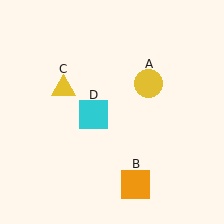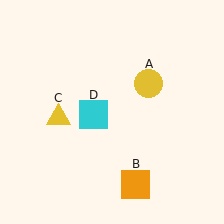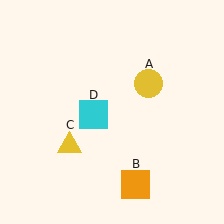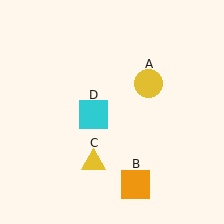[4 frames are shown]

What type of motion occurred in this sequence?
The yellow triangle (object C) rotated counterclockwise around the center of the scene.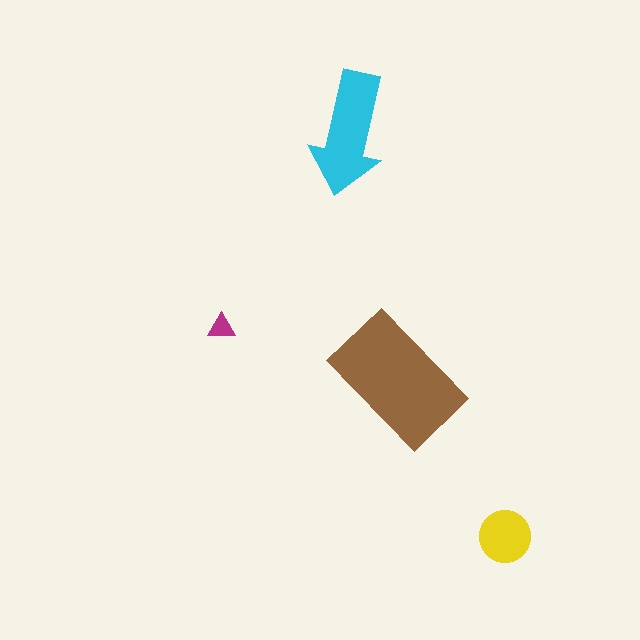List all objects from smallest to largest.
The magenta triangle, the yellow circle, the cyan arrow, the brown rectangle.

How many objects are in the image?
There are 4 objects in the image.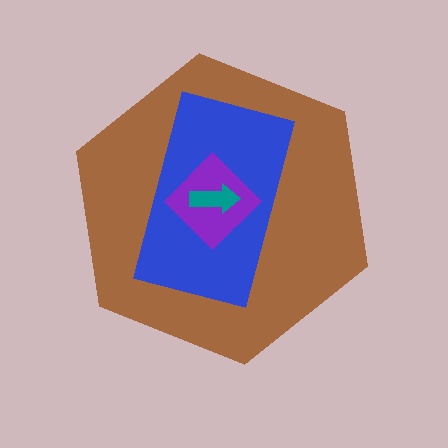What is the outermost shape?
The brown hexagon.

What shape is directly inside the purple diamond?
The teal arrow.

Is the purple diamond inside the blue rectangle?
Yes.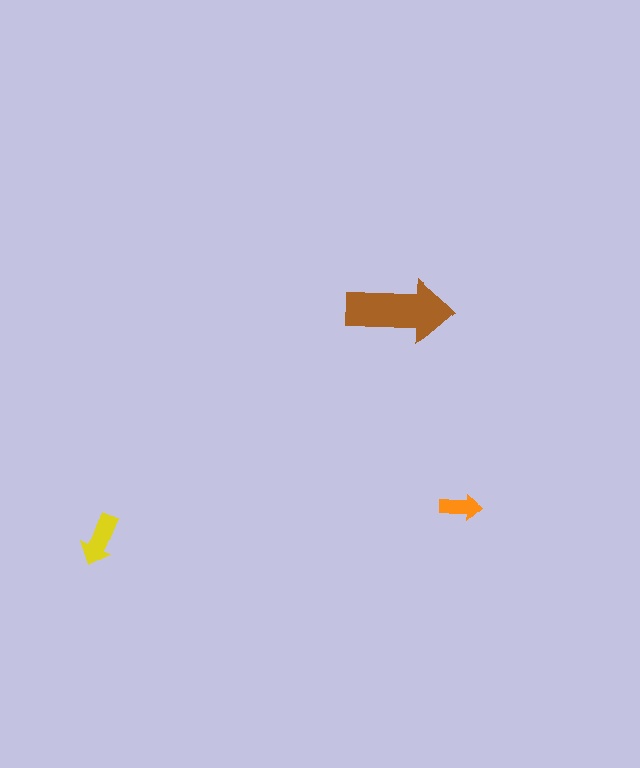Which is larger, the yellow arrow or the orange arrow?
The yellow one.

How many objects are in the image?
There are 3 objects in the image.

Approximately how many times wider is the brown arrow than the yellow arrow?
About 2 times wider.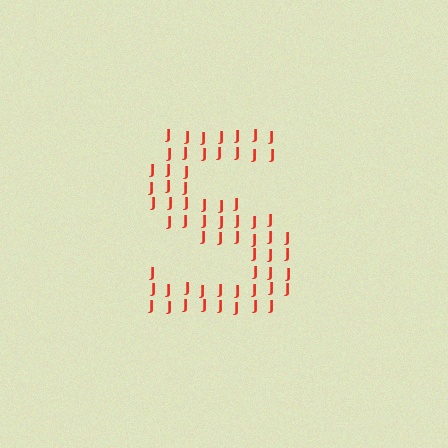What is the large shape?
The large shape is the letter S.